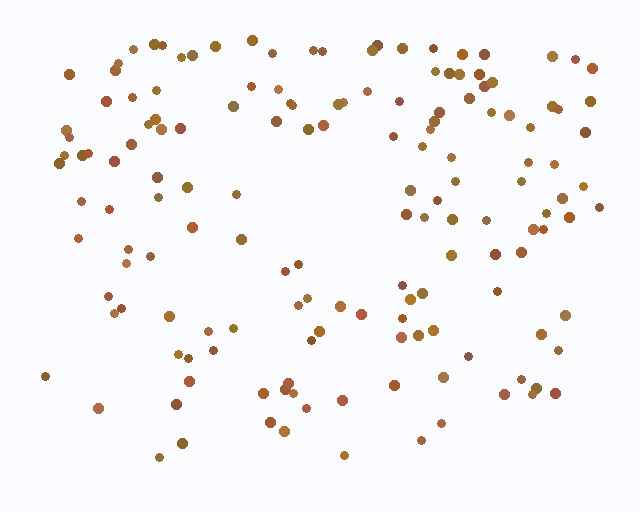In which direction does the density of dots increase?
From bottom to top, with the top side densest.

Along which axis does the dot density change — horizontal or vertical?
Vertical.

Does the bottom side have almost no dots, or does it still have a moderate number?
Still a moderate number, just noticeably fewer than the top.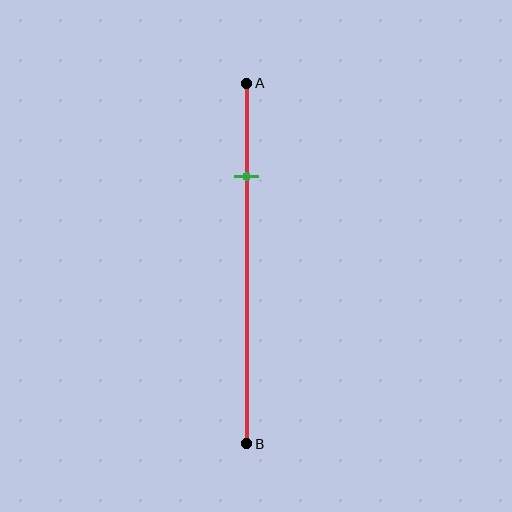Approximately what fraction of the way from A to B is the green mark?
The green mark is approximately 25% of the way from A to B.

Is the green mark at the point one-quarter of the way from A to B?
Yes, the mark is approximately at the one-quarter point.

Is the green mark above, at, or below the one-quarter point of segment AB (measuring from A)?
The green mark is approximately at the one-quarter point of segment AB.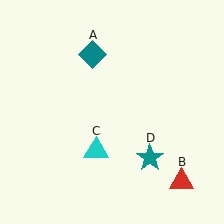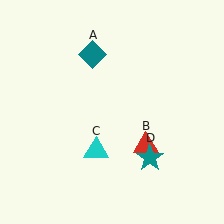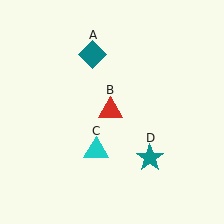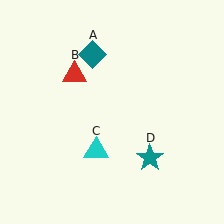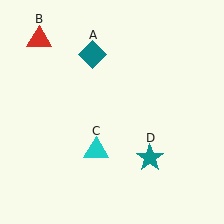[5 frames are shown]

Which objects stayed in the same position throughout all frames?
Teal diamond (object A) and cyan triangle (object C) and teal star (object D) remained stationary.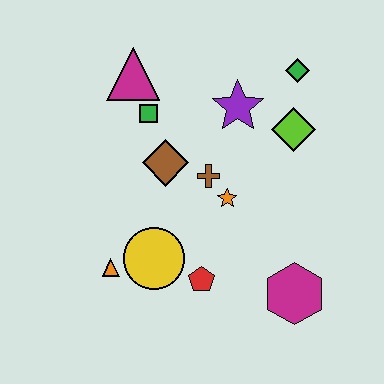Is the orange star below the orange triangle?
No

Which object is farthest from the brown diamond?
The magenta hexagon is farthest from the brown diamond.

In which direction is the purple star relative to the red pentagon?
The purple star is above the red pentagon.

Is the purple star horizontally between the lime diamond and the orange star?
Yes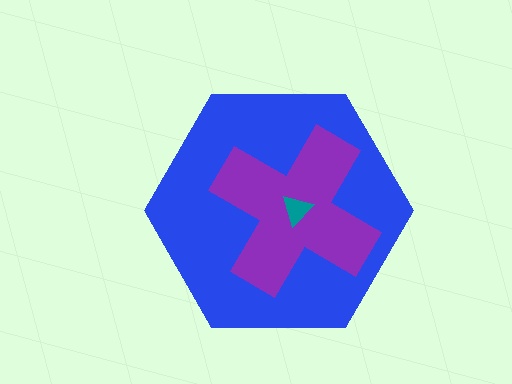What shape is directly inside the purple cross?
The teal triangle.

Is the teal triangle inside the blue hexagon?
Yes.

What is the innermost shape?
The teal triangle.